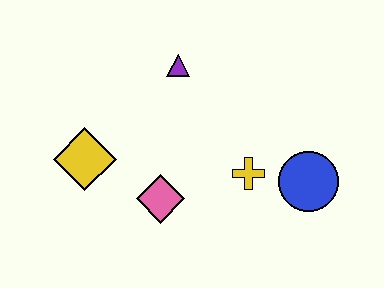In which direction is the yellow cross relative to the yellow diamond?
The yellow cross is to the right of the yellow diamond.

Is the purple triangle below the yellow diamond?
No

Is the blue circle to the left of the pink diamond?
No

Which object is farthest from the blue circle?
The yellow diamond is farthest from the blue circle.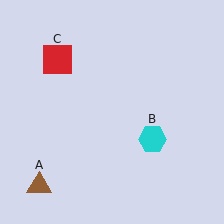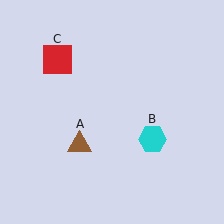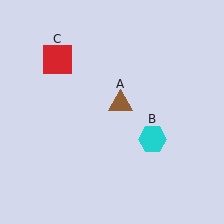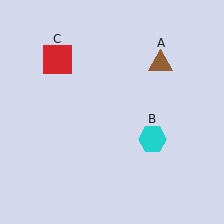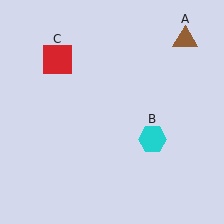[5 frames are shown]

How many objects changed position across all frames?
1 object changed position: brown triangle (object A).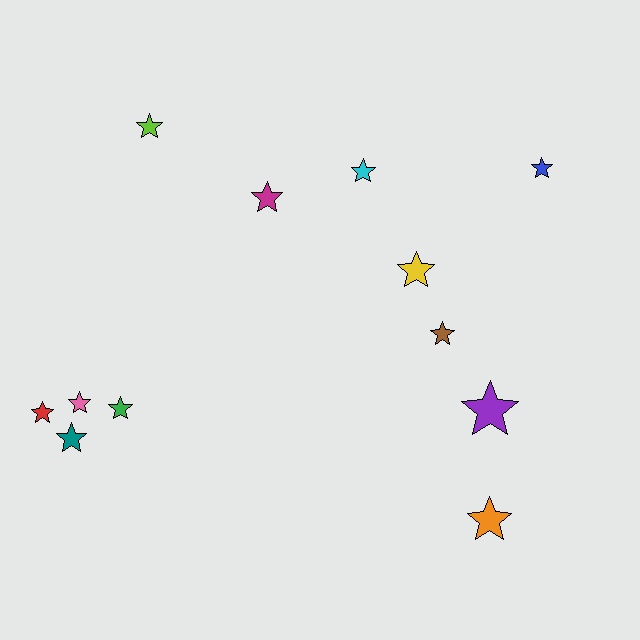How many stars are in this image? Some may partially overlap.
There are 12 stars.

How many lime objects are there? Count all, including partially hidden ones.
There is 1 lime object.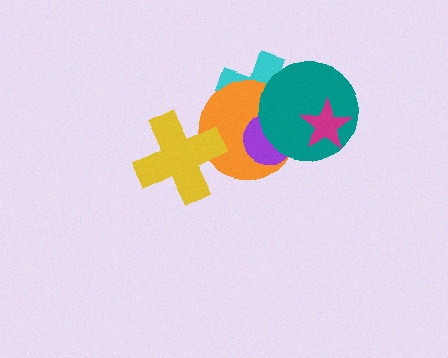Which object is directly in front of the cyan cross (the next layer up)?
The orange circle is directly in front of the cyan cross.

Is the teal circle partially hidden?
Yes, it is partially covered by another shape.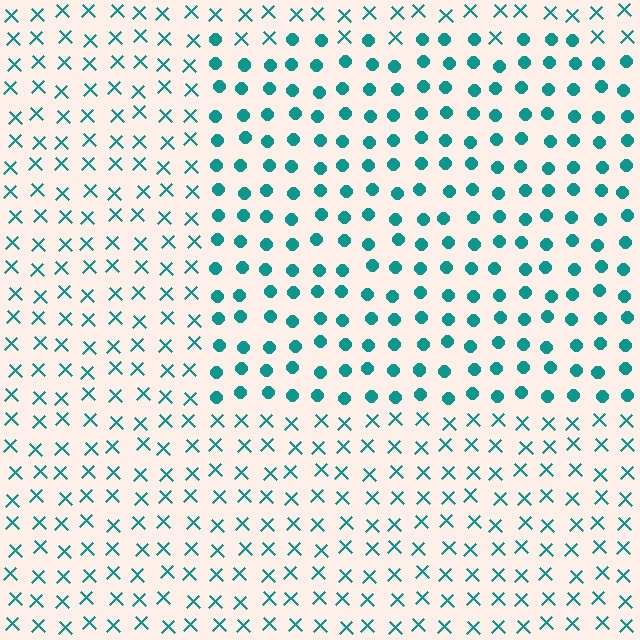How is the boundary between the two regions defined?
The boundary is defined by a change in element shape: circles inside vs. X marks outside. All elements share the same color and spacing.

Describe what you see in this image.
The image is filled with small teal elements arranged in a uniform grid. A rectangle-shaped region contains circles, while the surrounding area contains X marks. The boundary is defined purely by the change in element shape.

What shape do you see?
I see a rectangle.